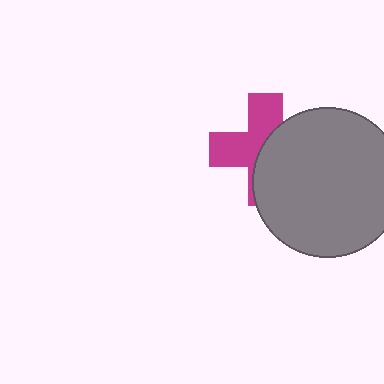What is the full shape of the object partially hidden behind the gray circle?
The partially hidden object is a magenta cross.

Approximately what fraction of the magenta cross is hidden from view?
Roughly 51% of the magenta cross is hidden behind the gray circle.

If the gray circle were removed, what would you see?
You would see the complete magenta cross.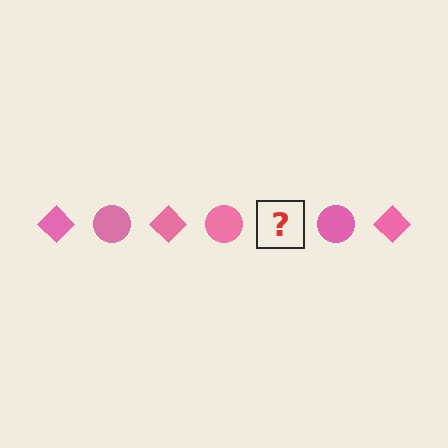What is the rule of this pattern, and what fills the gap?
The rule is that the pattern cycles through diamond, circle shapes in pink. The gap should be filled with a pink diamond.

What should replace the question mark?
The question mark should be replaced with a pink diamond.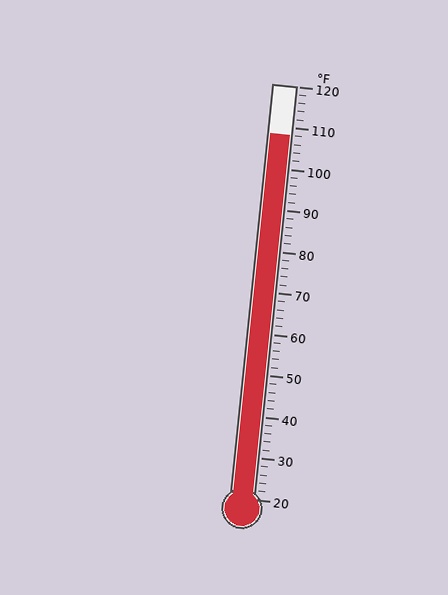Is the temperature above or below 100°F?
The temperature is above 100°F.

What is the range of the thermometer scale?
The thermometer scale ranges from 20°F to 120°F.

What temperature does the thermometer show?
The thermometer shows approximately 108°F.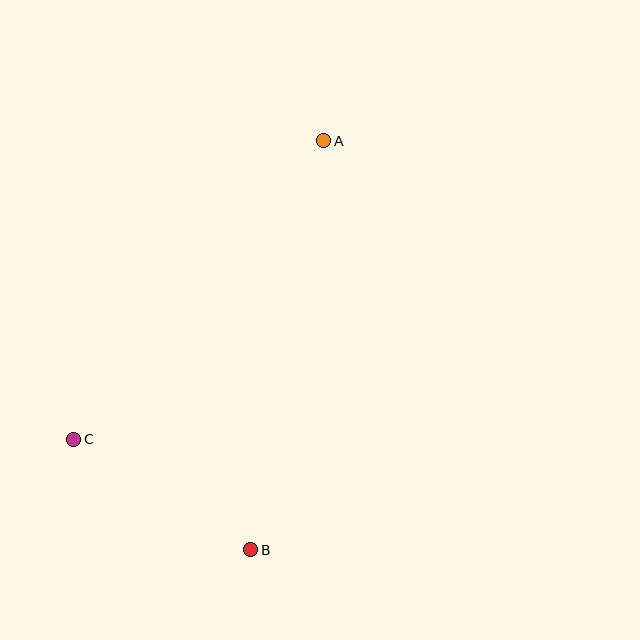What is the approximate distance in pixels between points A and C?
The distance between A and C is approximately 389 pixels.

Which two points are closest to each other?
Points B and C are closest to each other.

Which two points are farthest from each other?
Points A and B are farthest from each other.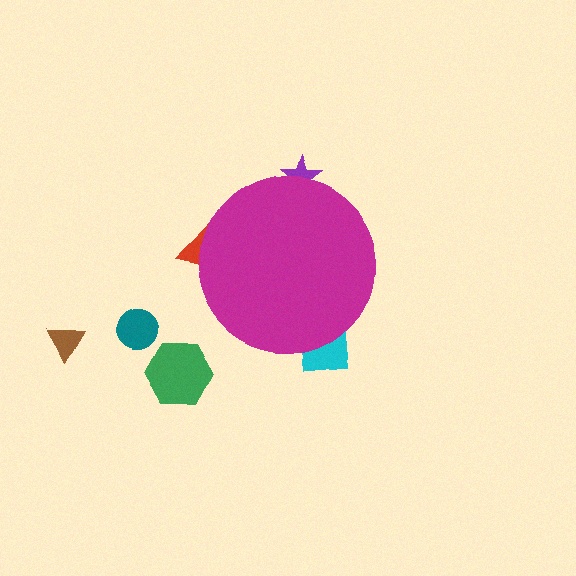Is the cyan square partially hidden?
Yes, the cyan square is partially hidden behind the magenta circle.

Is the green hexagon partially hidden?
No, the green hexagon is fully visible.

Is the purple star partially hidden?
Yes, the purple star is partially hidden behind the magenta circle.